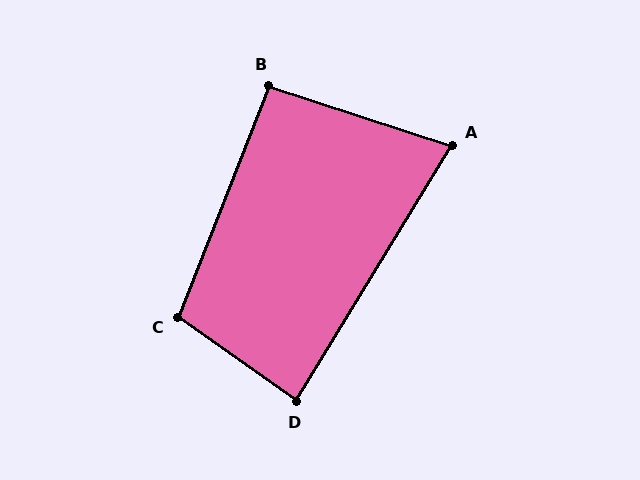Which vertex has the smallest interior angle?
A, at approximately 77 degrees.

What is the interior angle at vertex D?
Approximately 87 degrees (approximately right).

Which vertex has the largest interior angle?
C, at approximately 103 degrees.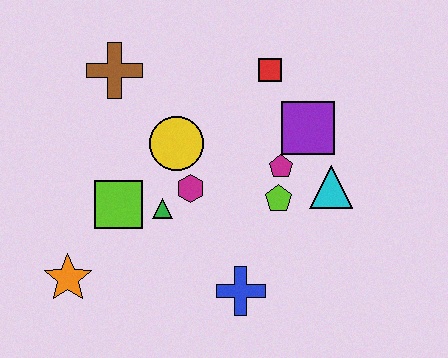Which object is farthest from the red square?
The orange star is farthest from the red square.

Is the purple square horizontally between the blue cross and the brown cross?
No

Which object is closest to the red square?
The purple square is closest to the red square.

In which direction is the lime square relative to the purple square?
The lime square is to the left of the purple square.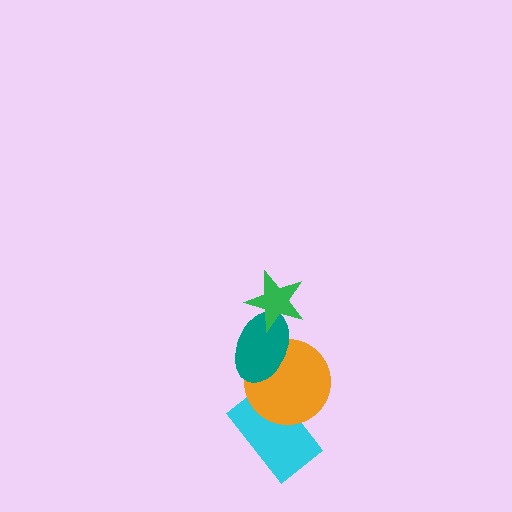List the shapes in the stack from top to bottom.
From top to bottom: the green star, the teal ellipse, the orange circle, the cyan rectangle.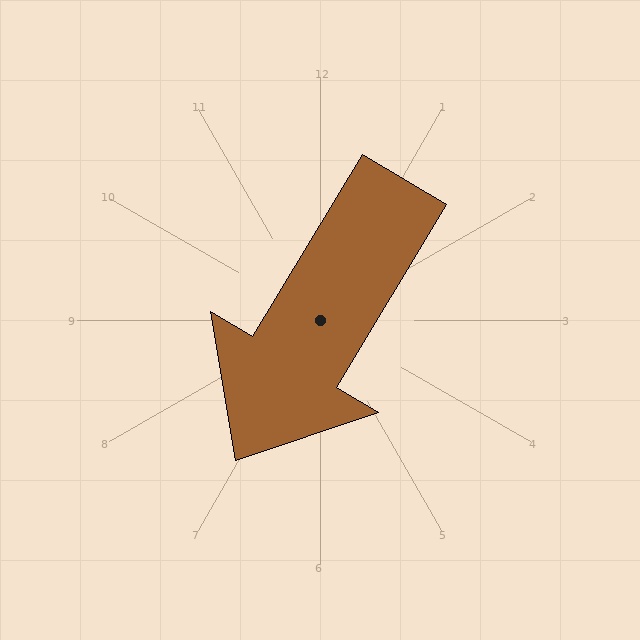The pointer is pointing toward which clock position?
Roughly 7 o'clock.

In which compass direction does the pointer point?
Southwest.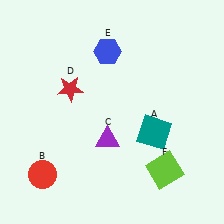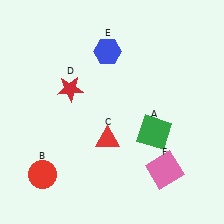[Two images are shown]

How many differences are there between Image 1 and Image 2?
There are 3 differences between the two images.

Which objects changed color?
A changed from teal to green. C changed from purple to red. F changed from lime to pink.